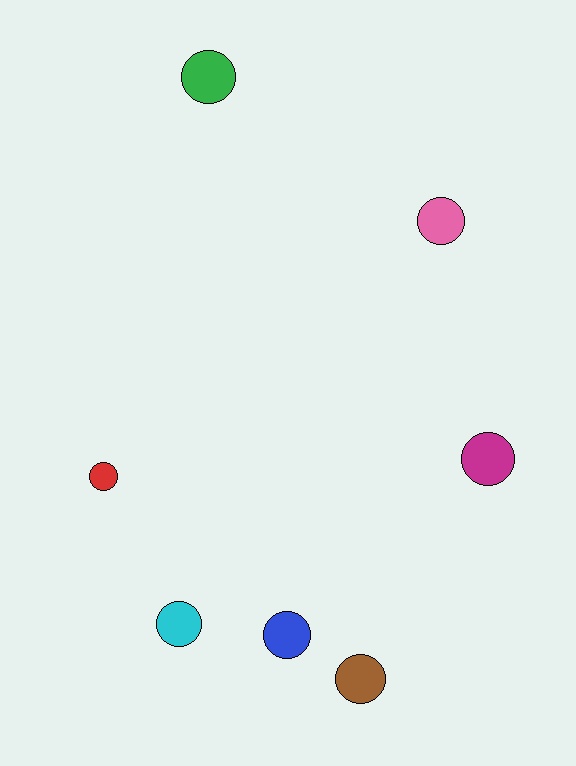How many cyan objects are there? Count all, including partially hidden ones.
There is 1 cyan object.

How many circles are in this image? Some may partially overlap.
There are 7 circles.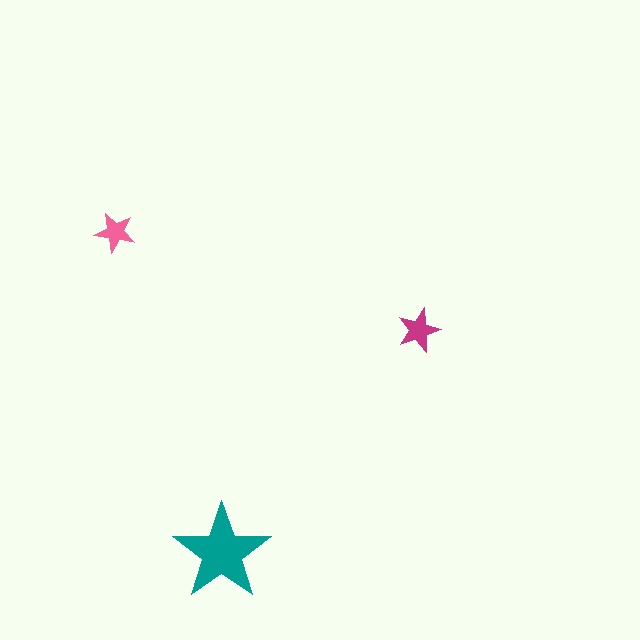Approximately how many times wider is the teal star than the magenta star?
About 2 times wider.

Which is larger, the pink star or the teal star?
The teal one.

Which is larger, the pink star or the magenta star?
The magenta one.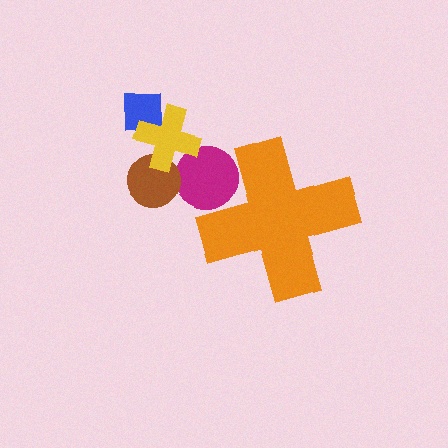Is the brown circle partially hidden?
No, the brown circle is fully visible.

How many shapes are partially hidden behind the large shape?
1 shape is partially hidden.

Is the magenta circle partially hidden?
Yes, the magenta circle is partially hidden behind the orange cross.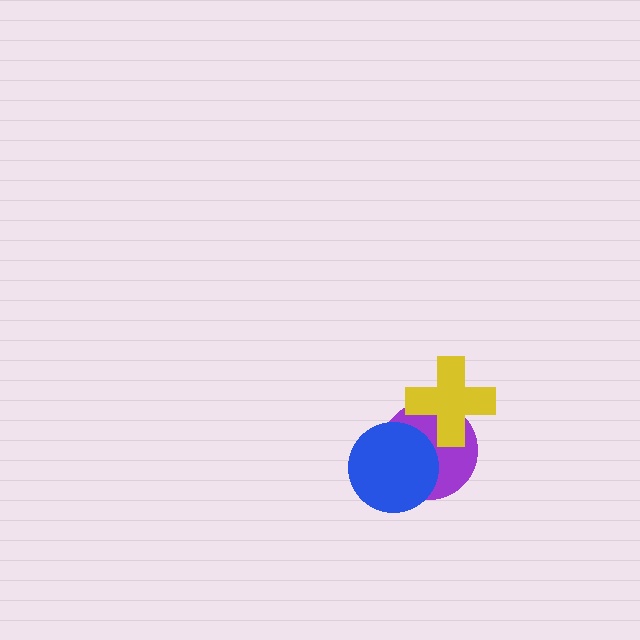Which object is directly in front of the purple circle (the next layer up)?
The blue circle is directly in front of the purple circle.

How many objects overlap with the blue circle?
1 object overlaps with the blue circle.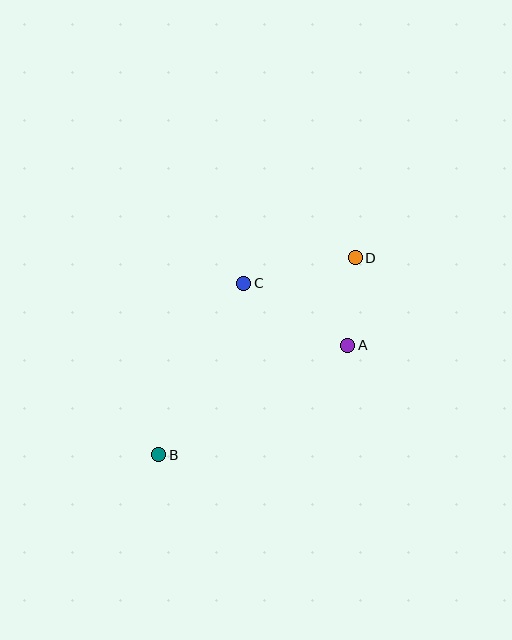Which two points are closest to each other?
Points A and D are closest to each other.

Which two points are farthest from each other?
Points B and D are farthest from each other.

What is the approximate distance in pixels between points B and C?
The distance between B and C is approximately 191 pixels.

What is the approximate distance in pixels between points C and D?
The distance between C and D is approximately 114 pixels.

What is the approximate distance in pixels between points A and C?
The distance between A and C is approximately 121 pixels.